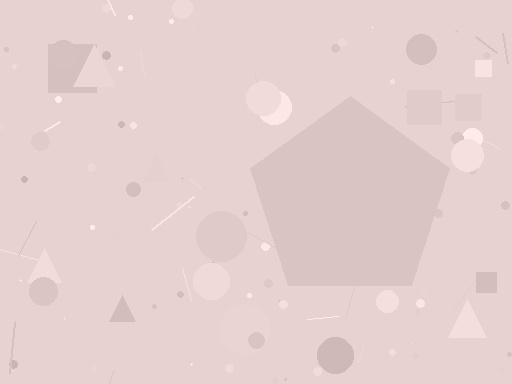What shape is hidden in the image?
A pentagon is hidden in the image.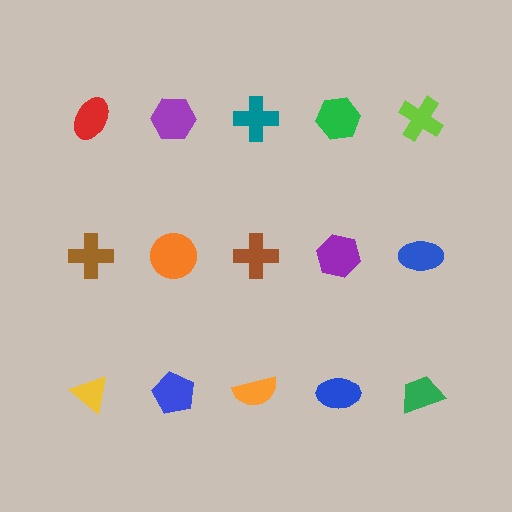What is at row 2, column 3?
A brown cross.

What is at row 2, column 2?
An orange circle.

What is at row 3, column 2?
A blue pentagon.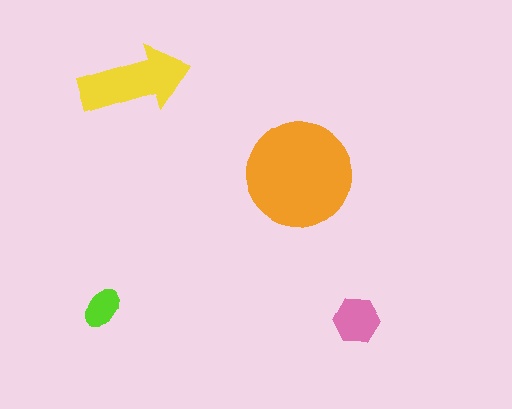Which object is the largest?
The orange circle.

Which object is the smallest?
The lime ellipse.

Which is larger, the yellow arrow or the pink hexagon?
The yellow arrow.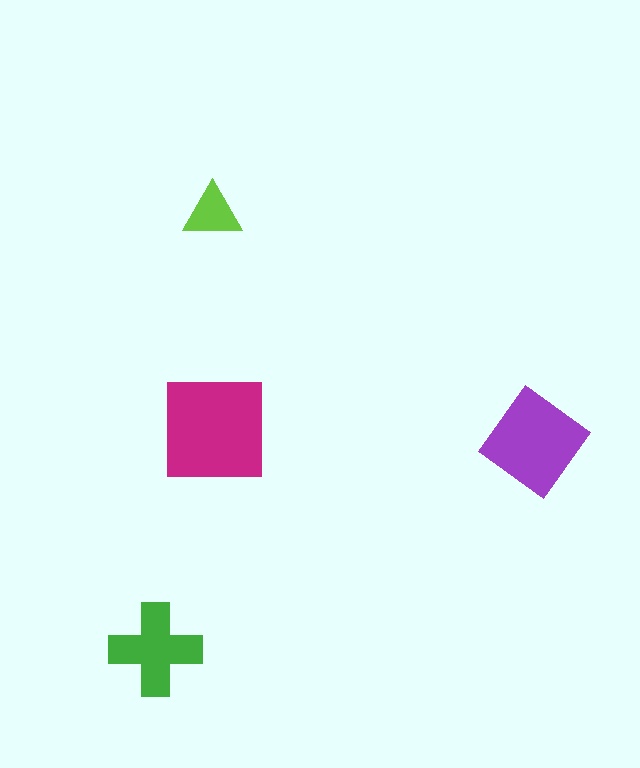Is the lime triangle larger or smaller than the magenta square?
Smaller.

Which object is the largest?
The magenta square.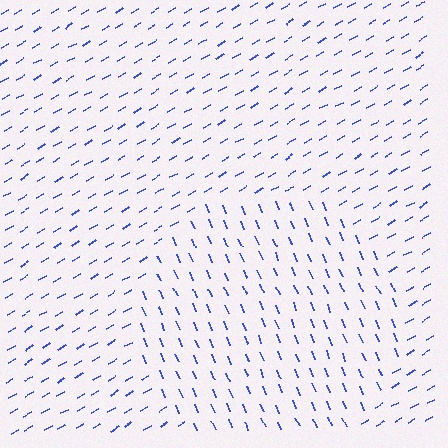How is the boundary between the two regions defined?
The boundary is defined purely by a change in line orientation (approximately 83 degrees difference). All lines are the same color and thickness.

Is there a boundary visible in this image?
Yes, there is a texture boundary formed by a change in line orientation.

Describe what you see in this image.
The image is filled with small blue line segments. A circle region in the image has lines oriented differently from the surrounding lines, creating a visible texture boundary.